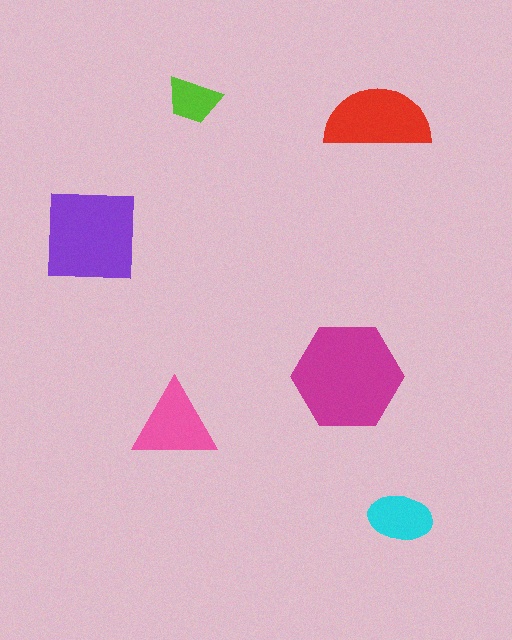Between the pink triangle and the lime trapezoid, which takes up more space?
The pink triangle.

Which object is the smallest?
The lime trapezoid.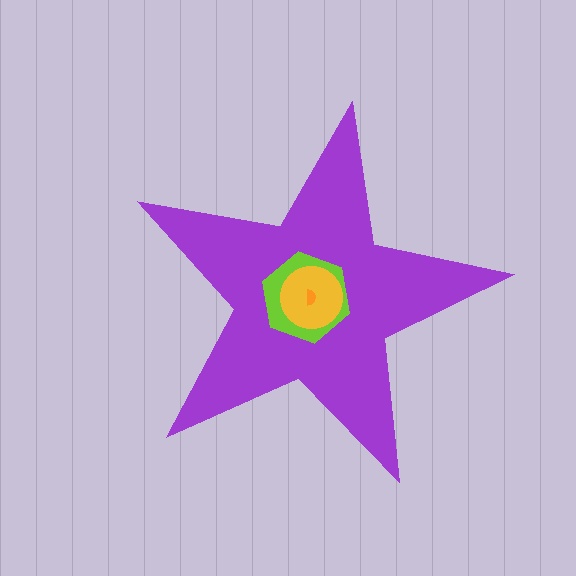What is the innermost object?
The orange semicircle.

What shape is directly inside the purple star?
The lime hexagon.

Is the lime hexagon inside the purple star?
Yes.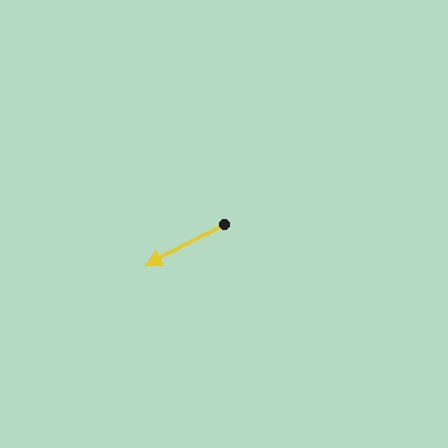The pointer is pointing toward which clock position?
Roughly 8 o'clock.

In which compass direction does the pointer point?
Southwest.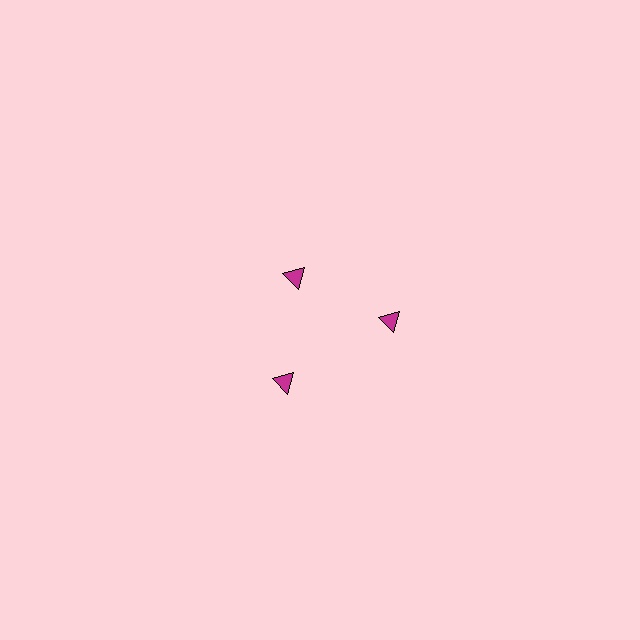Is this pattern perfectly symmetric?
No. The 3 magenta triangles are arranged in a ring, but one element near the 11 o'clock position is pulled inward toward the center, breaking the 3-fold rotational symmetry.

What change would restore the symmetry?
The symmetry would be restored by moving it outward, back onto the ring so that all 3 triangles sit at equal angles and equal distance from the center.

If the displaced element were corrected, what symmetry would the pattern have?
It would have 3-fold rotational symmetry — the pattern would map onto itself every 120 degrees.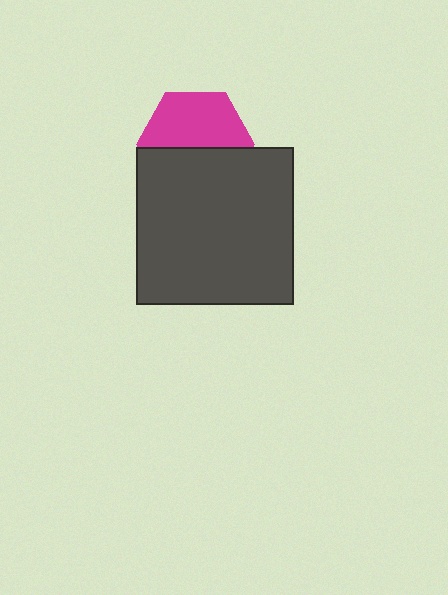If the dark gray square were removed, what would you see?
You would see the complete magenta hexagon.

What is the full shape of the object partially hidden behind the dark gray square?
The partially hidden object is a magenta hexagon.